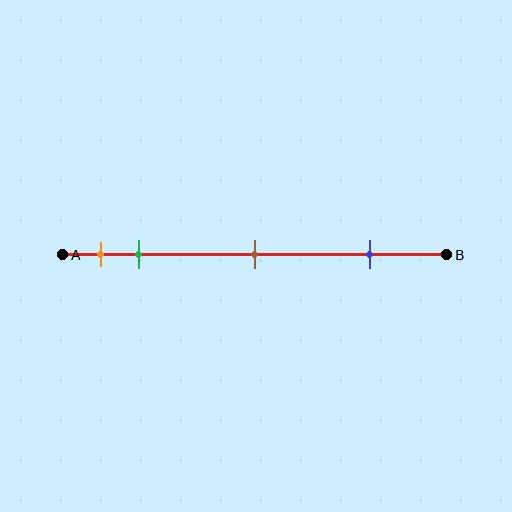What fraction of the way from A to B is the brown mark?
The brown mark is approximately 50% (0.5) of the way from A to B.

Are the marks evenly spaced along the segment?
No, the marks are not evenly spaced.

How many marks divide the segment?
There are 4 marks dividing the segment.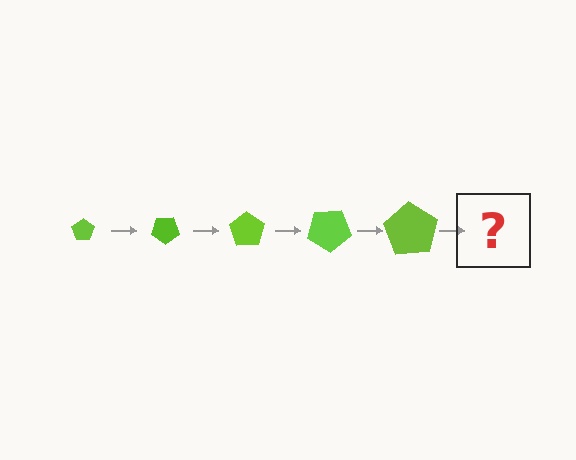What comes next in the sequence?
The next element should be a pentagon, larger than the previous one and rotated 175 degrees from the start.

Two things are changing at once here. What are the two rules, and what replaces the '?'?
The two rules are that the pentagon grows larger each step and it rotates 35 degrees each step. The '?' should be a pentagon, larger than the previous one and rotated 175 degrees from the start.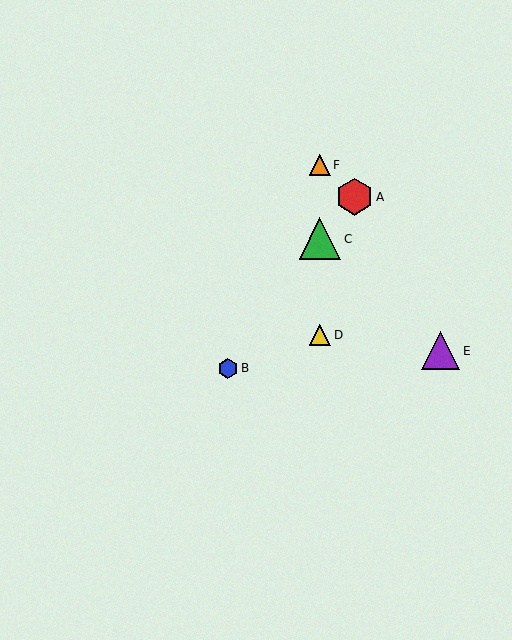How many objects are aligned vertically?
3 objects (C, D, F) are aligned vertically.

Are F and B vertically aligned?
No, F is at x≈320 and B is at x≈228.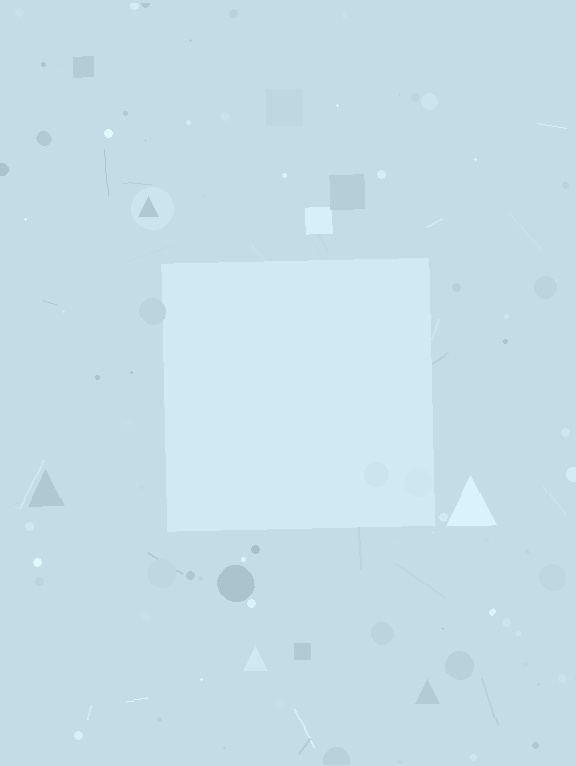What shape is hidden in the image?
A square is hidden in the image.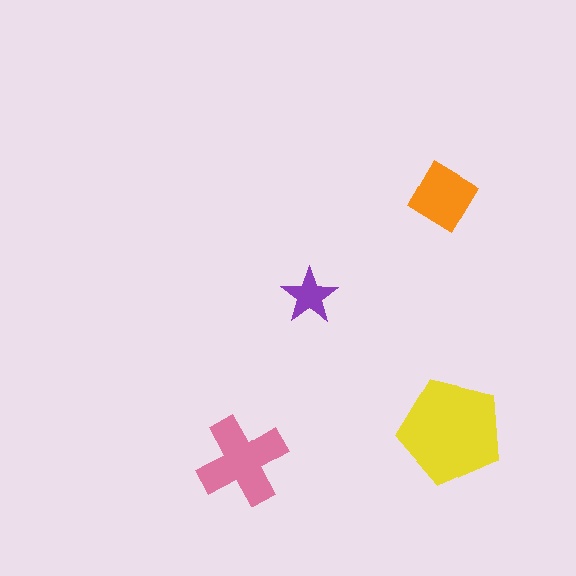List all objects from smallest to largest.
The purple star, the orange diamond, the pink cross, the yellow pentagon.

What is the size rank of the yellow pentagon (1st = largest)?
1st.